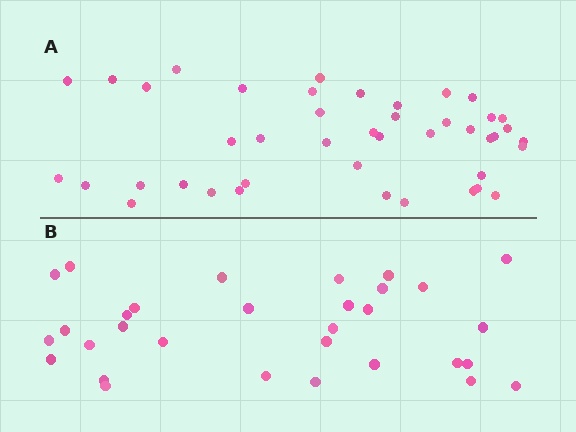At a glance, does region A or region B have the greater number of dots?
Region A (the top region) has more dots.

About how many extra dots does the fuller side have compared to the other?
Region A has roughly 12 or so more dots than region B.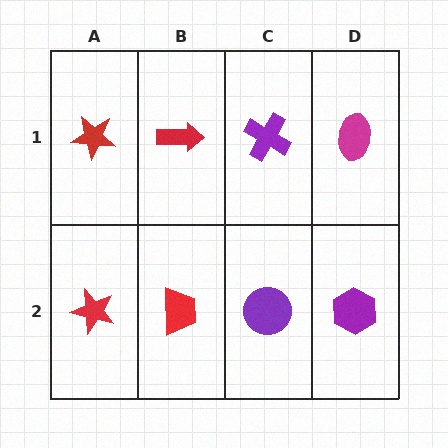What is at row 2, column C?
A purple circle.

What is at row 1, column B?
A red arrow.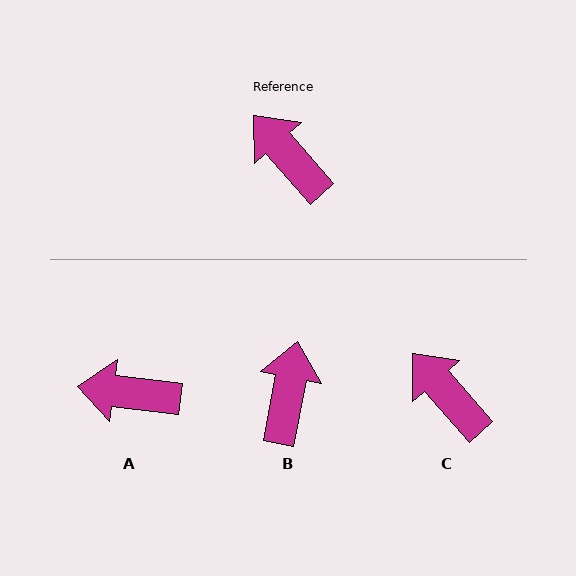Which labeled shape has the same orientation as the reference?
C.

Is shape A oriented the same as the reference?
No, it is off by about 42 degrees.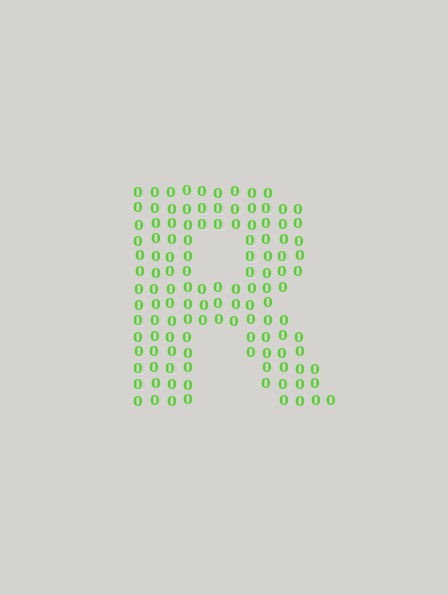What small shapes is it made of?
It is made of small digit 0's.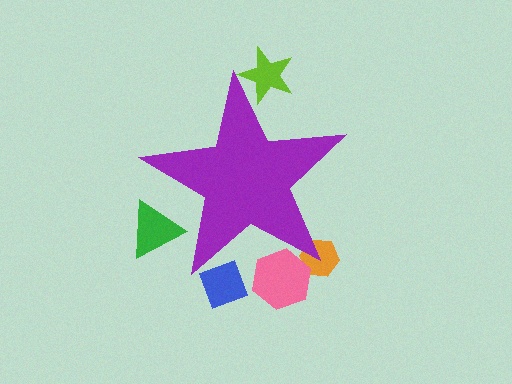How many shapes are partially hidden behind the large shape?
5 shapes are partially hidden.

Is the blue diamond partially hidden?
Yes, the blue diamond is partially hidden behind the purple star.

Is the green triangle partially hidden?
Yes, the green triangle is partially hidden behind the purple star.